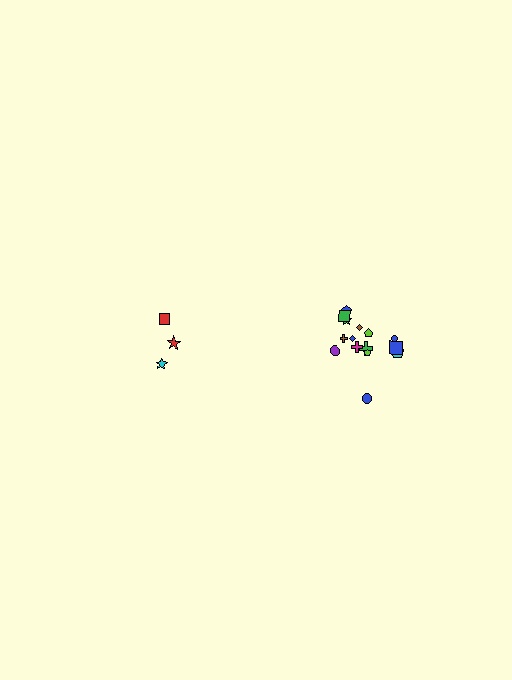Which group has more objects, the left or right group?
The right group.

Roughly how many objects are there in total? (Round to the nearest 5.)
Roughly 20 objects in total.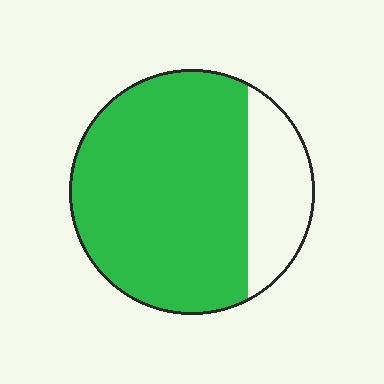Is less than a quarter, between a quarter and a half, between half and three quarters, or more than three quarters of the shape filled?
More than three quarters.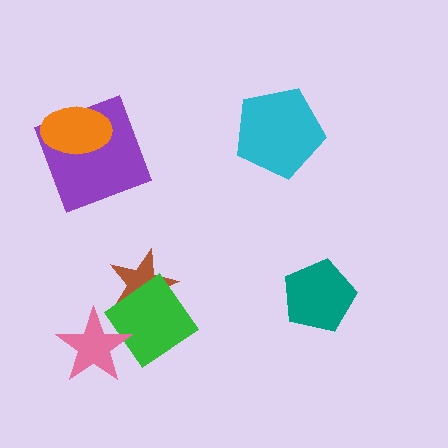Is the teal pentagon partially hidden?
No, no other shape covers it.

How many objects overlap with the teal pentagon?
0 objects overlap with the teal pentagon.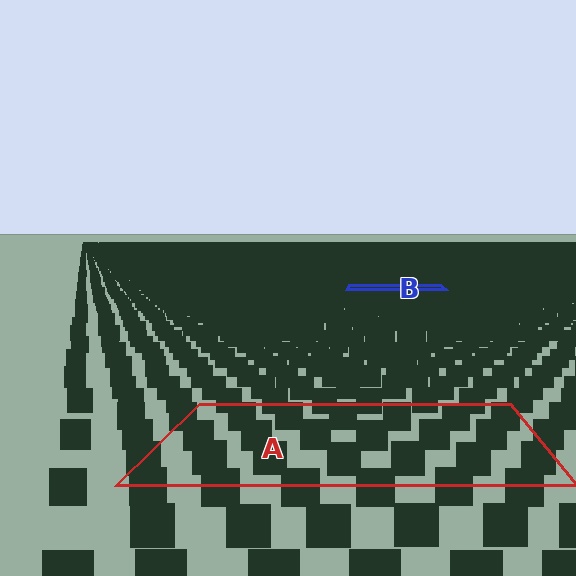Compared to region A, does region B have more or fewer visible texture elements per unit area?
Region B has more texture elements per unit area — they are packed more densely because it is farther away.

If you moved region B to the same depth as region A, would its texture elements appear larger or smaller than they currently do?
They would appear larger. At a closer depth, the same texture elements are projected at a bigger on-screen size.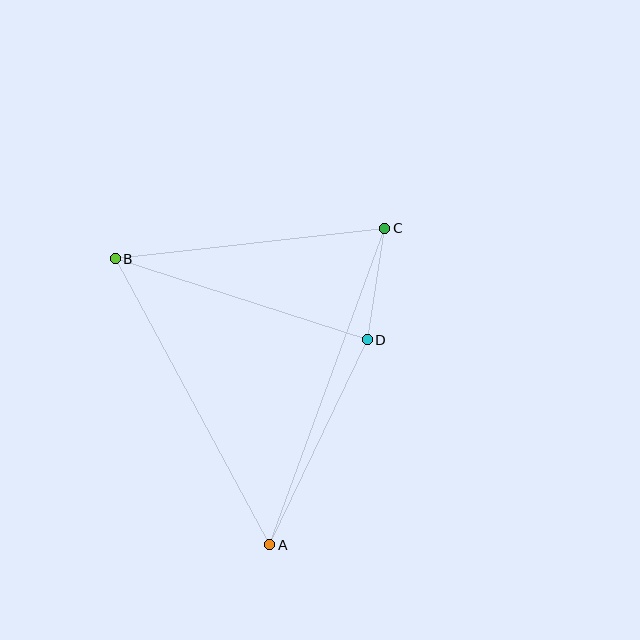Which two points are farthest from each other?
Points A and C are farthest from each other.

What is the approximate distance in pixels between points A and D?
The distance between A and D is approximately 227 pixels.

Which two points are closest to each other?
Points C and D are closest to each other.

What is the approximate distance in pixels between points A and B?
The distance between A and B is approximately 325 pixels.